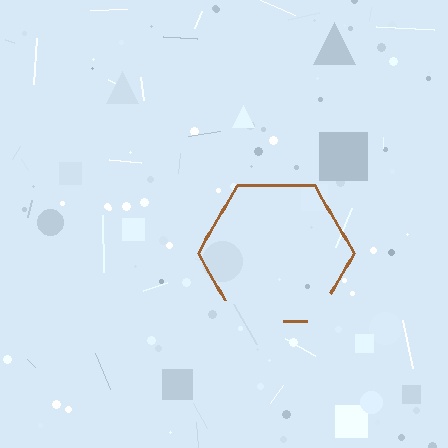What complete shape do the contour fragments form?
The contour fragments form a hexagon.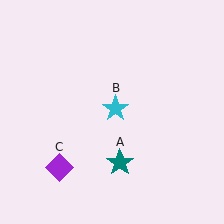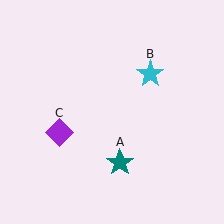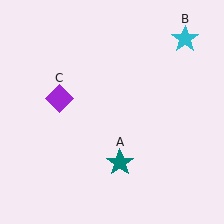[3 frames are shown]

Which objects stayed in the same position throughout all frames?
Teal star (object A) remained stationary.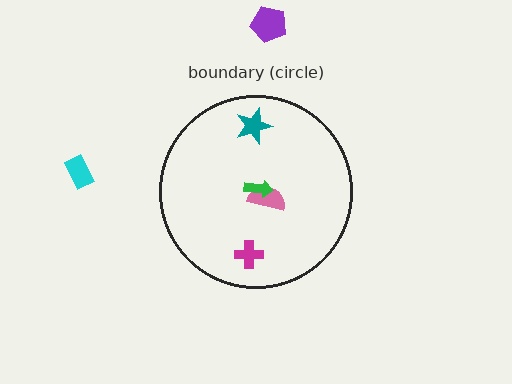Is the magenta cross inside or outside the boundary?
Inside.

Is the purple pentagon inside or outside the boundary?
Outside.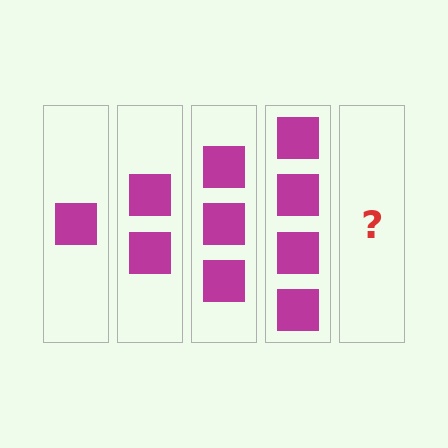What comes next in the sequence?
The next element should be 5 squares.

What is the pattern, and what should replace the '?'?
The pattern is that each step adds one more square. The '?' should be 5 squares.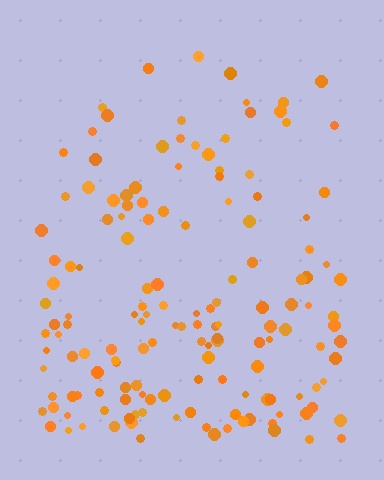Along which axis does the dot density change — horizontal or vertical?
Vertical.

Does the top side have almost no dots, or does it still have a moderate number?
Still a moderate number, just noticeably fewer than the bottom.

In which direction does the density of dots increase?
From top to bottom, with the bottom side densest.